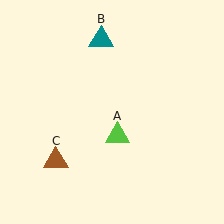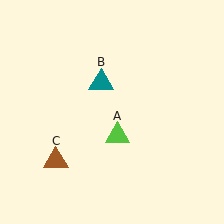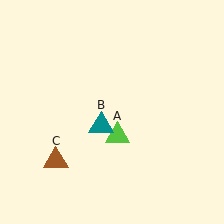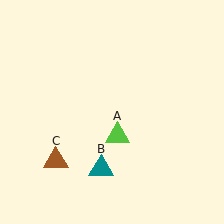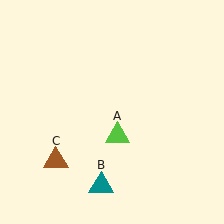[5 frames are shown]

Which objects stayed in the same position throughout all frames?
Lime triangle (object A) and brown triangle (object C) remained stationary.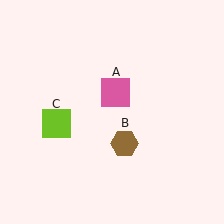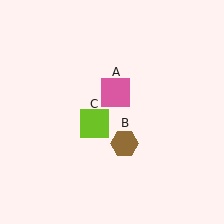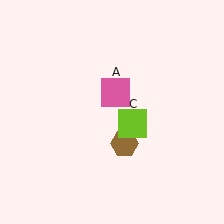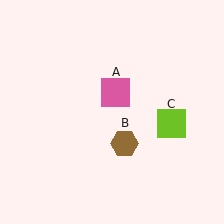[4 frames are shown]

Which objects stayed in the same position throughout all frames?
Pink square (object A) and brown hexagon (object B) remained stationary.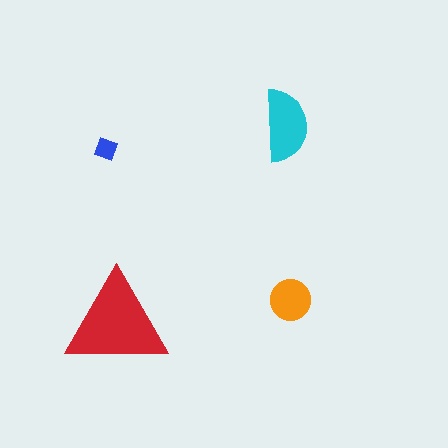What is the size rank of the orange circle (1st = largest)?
3rd.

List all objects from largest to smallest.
The red triangle, the cyan semicircle, the orange circle, the blue diamond.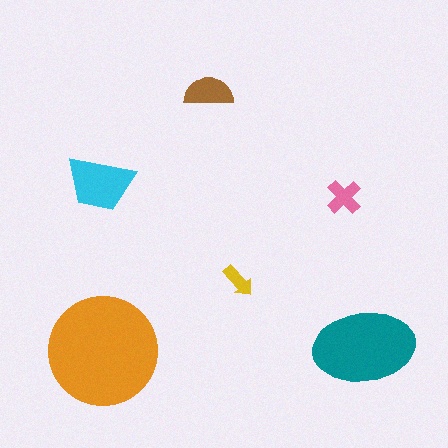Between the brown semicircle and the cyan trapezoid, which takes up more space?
The cyan trapezoid.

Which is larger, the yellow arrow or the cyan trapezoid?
The cyan trapezoid.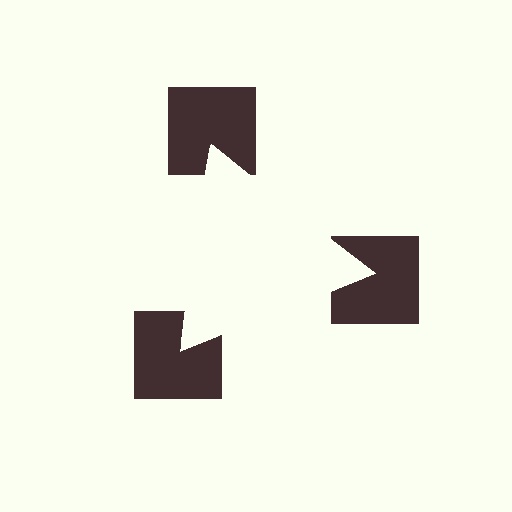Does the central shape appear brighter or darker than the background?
It typically appears slightly brighter than the background, even though no actual brightness change is drawn.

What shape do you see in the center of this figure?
An illusory triangle — its edges are inferred from the aligned wedge cuts in the notched squares, not physically drawn.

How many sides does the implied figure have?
3 sides.